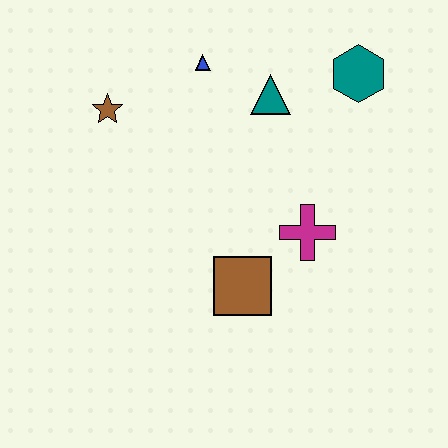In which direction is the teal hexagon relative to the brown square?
The teal hexagon is above the brown square.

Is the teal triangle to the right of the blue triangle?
Yes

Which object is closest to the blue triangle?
The teal triangle is closest to the blue triangle.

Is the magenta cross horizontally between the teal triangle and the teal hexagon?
Yes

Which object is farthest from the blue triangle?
The brown square is farthest from the blue triangle.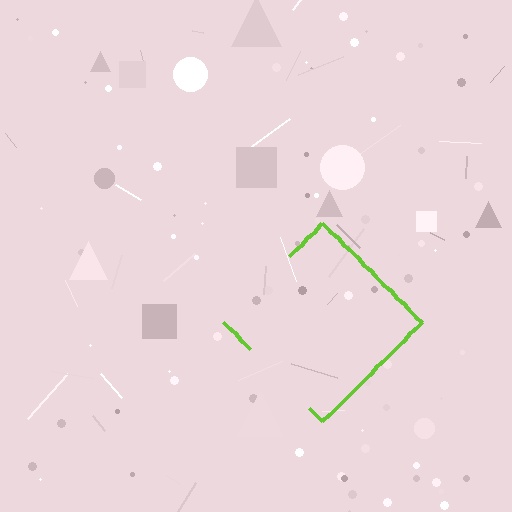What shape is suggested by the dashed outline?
The dashed outline suggests a diamond.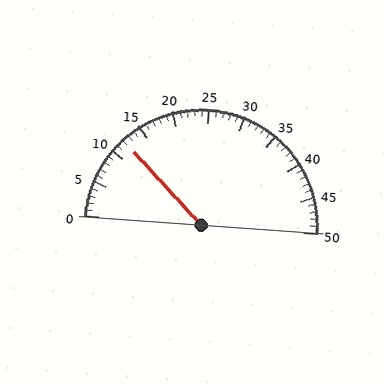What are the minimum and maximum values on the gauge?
The gauge ranges from 0 to 50.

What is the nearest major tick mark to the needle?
The nearest major tick mark is 10.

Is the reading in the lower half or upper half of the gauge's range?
The reading is in the lower half of the range (0 to 50).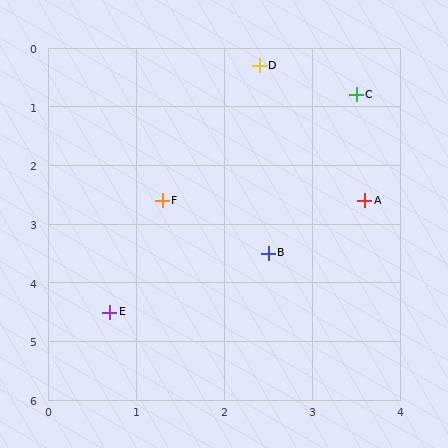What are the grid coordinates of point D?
Point D is at approximately (2.4, 0.3).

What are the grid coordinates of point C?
Point C is at approximately (3.5, 0.8).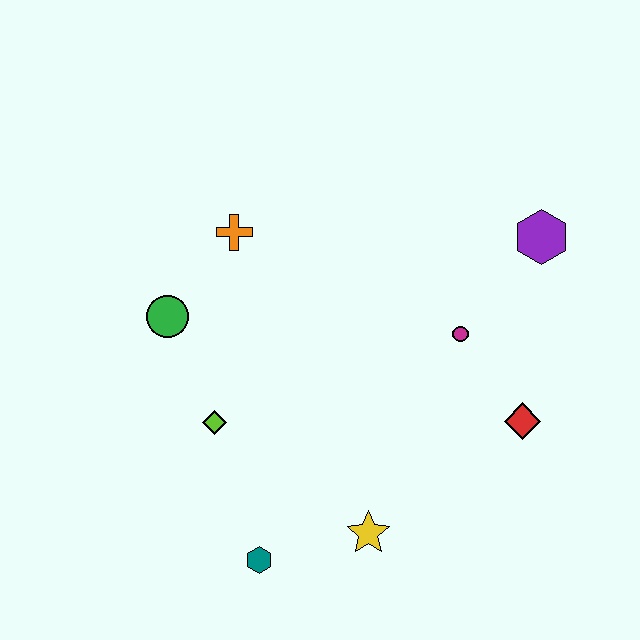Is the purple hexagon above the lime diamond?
Yes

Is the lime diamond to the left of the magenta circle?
Yes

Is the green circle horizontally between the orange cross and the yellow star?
No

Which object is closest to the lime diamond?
The green circle is closest to the lime diamond.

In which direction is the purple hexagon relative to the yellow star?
The purple hexagon is above the yellow star.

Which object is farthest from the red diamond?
The green circle is farthest from the red diamond.